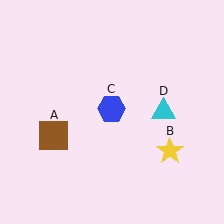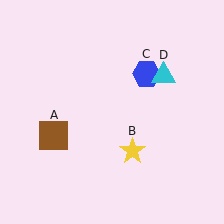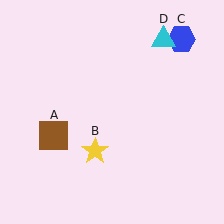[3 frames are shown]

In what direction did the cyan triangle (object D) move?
The cyan triangle (object D) moved up.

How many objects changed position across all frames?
3 objects changed position: yellow star (object B), blue hexagon (object C), cyan triangle (object D).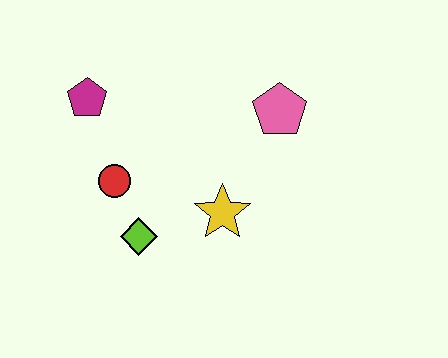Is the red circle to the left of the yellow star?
Yes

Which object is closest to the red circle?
The lime diamond is closest to the red circle.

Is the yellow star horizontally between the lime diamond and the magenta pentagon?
No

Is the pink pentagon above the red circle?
Yes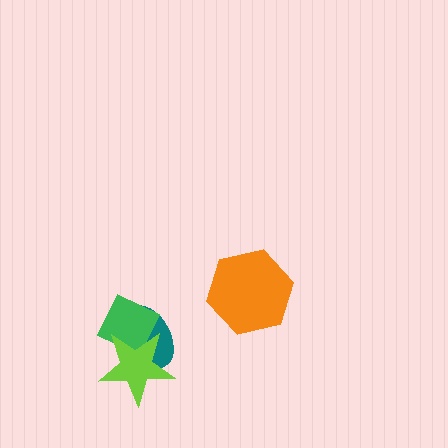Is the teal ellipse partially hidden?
Yes, it is partially covered by another shape.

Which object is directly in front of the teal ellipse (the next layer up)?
The green diamond is directly in front of the teal ellipse.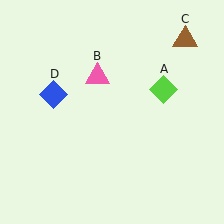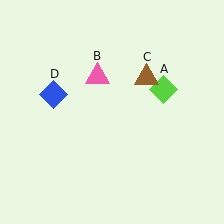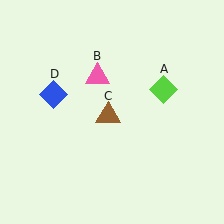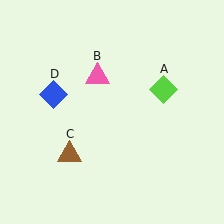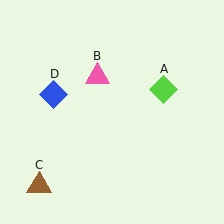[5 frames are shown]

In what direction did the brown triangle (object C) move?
The brown triangle (object C) moved down and to the left.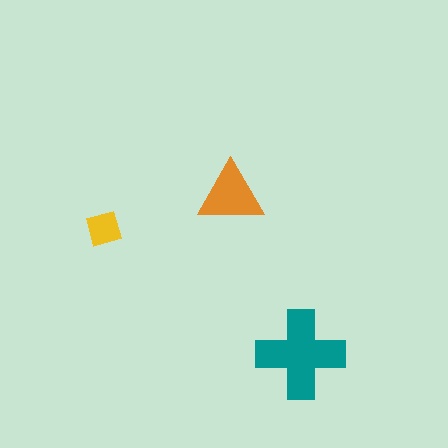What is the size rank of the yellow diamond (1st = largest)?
3rd.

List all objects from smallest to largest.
The yellow diamond, the orange triangle, the teal cross.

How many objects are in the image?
There are 3 objects in the image.